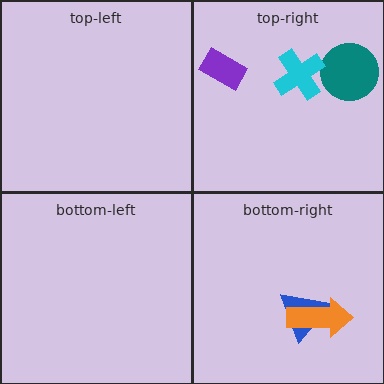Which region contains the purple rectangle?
The top-right region.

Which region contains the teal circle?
The top-right region.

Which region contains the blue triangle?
The bottom-right region.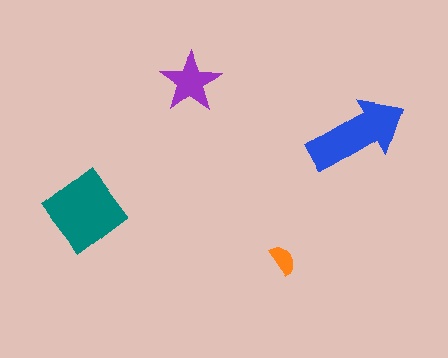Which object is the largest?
The teal diamond.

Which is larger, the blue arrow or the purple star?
The blue arrow.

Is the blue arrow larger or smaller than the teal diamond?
Smaller.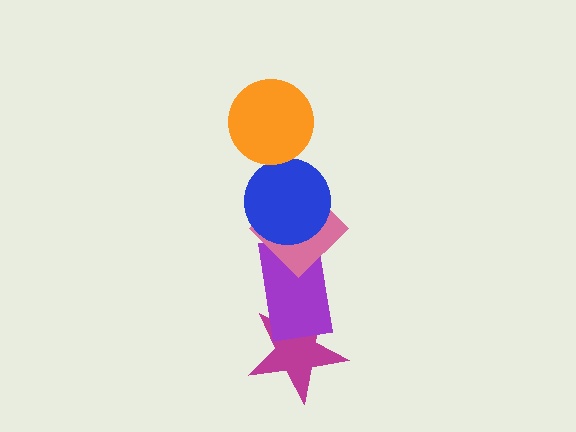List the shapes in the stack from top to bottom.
From top to bottom: the orange circle, the blue circle, the pink diamond, the purple rectangle, the magenta star.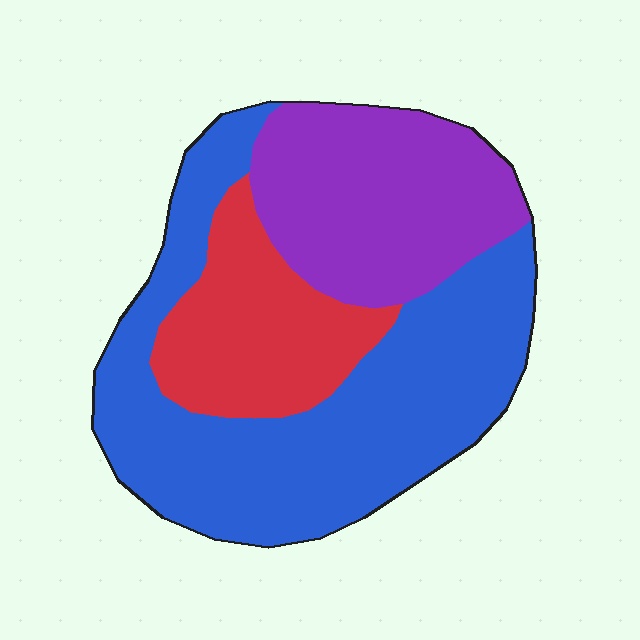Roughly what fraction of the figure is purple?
Purple covers roughly 30% of the figure.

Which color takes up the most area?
Blue, at roughly 50%.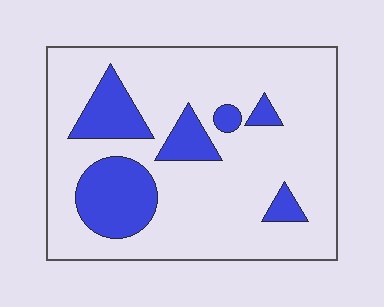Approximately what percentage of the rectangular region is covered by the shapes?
Approximately 20%.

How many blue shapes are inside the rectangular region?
6.